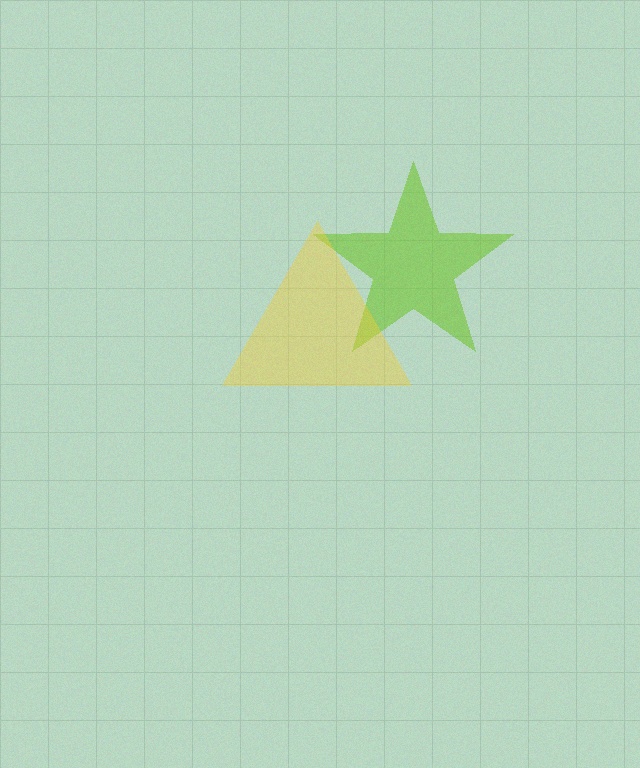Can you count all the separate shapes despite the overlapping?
Yes, there are 2 separate shapes.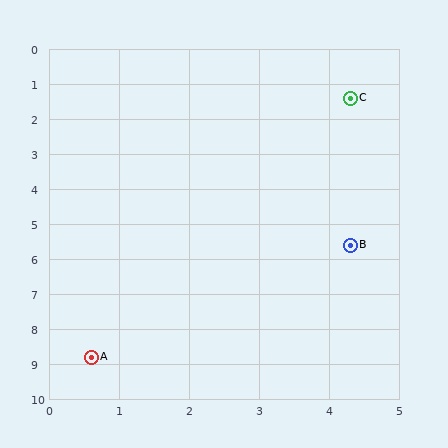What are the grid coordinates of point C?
Point C is at approximately (4.3, 1.4).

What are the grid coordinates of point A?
Point A is at approximately (0.6, 8.8).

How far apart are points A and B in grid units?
Points A and B are about 4.9 grid units apart.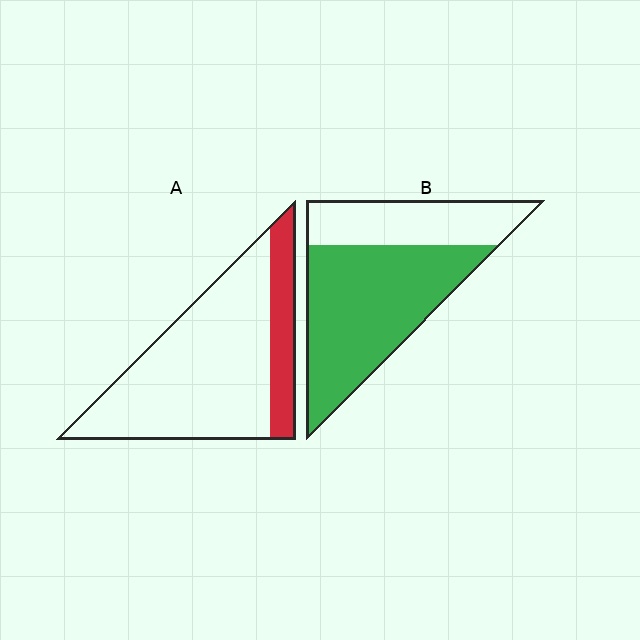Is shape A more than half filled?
No.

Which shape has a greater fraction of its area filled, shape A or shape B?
Shape B.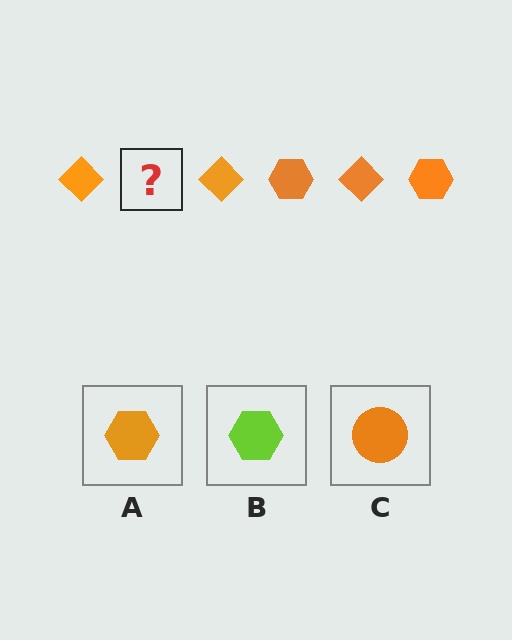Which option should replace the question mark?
Option A.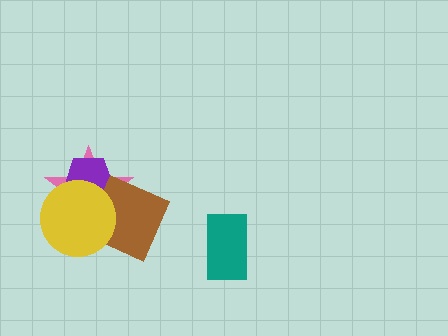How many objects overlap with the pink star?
3 objects overlap with the pink star.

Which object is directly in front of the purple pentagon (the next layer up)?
The brown diamond is directly in front of the purple pentagon.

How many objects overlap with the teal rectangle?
0 objects overlap with the teal rectangle.